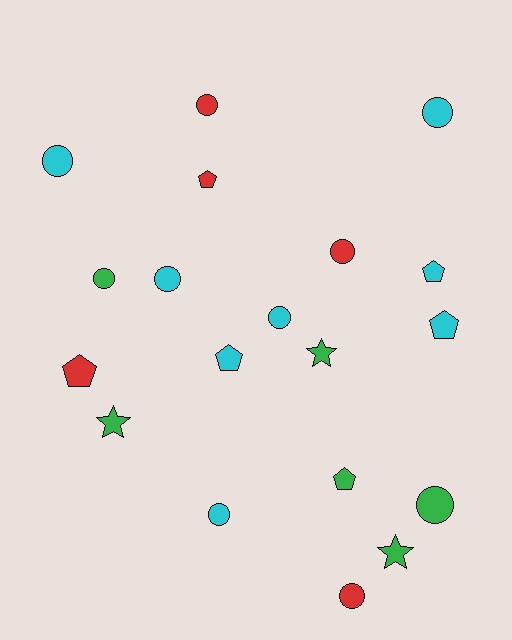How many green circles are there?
There are 2 green circles.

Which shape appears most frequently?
Circle, with 10 objects.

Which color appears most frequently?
Cyan, with 8 objects.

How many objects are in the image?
There are 19 objects.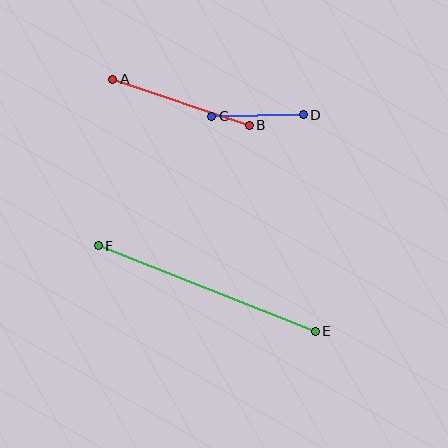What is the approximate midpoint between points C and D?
The midpoint is at approximately (258, 116) pixels.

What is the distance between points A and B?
The distance is approximately 144 pixels.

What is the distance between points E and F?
The distance is approximately 233 pixels.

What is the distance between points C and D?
The distance is approximately 91 pixels.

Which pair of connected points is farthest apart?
Points E and F are farthest apart.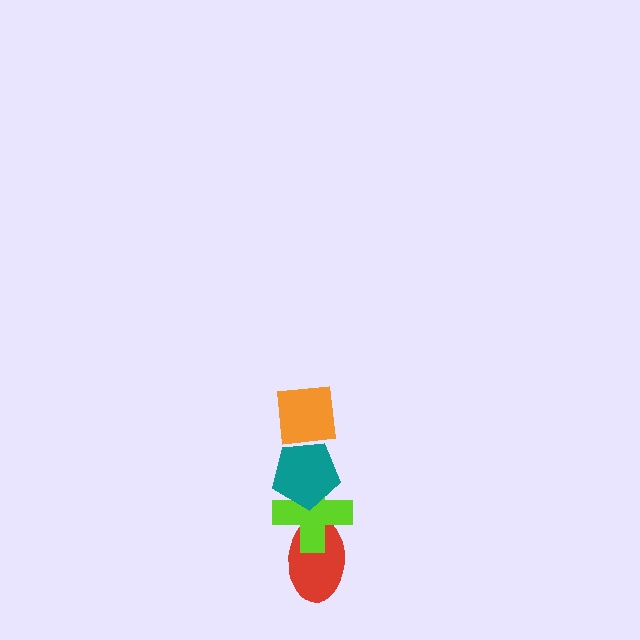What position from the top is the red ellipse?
The red ellipse is 4th from the top.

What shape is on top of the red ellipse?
The lime cross is on top of the red ellipse.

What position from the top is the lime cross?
The lime cross is 3rd from the top.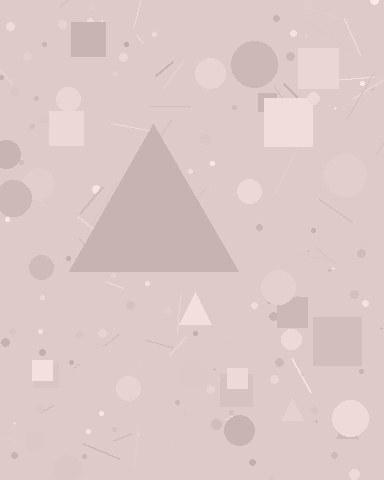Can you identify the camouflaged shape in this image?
The camouflaged shape is a triangle.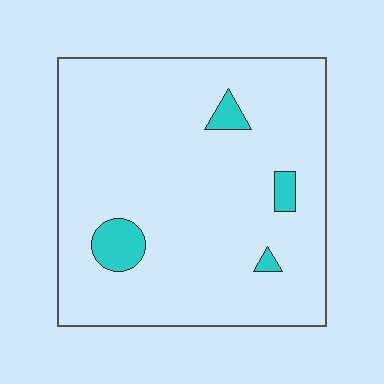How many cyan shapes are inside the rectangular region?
4.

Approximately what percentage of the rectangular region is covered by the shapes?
Approximately 5%.